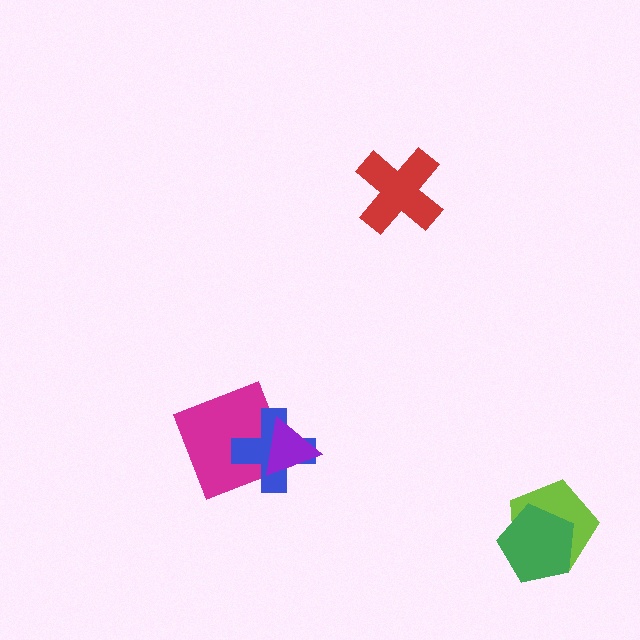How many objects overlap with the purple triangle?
2 objects overlap with the purple triangle.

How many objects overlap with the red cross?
0 objects overlap with the red cross.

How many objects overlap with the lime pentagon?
1 object overlaps with the lime pentagon.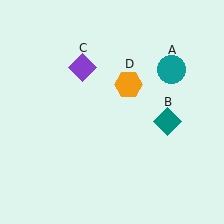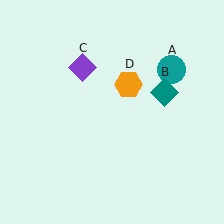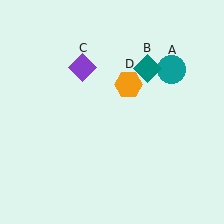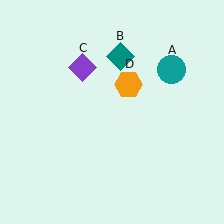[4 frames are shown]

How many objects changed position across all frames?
1 object changed position: teal diamond (object B).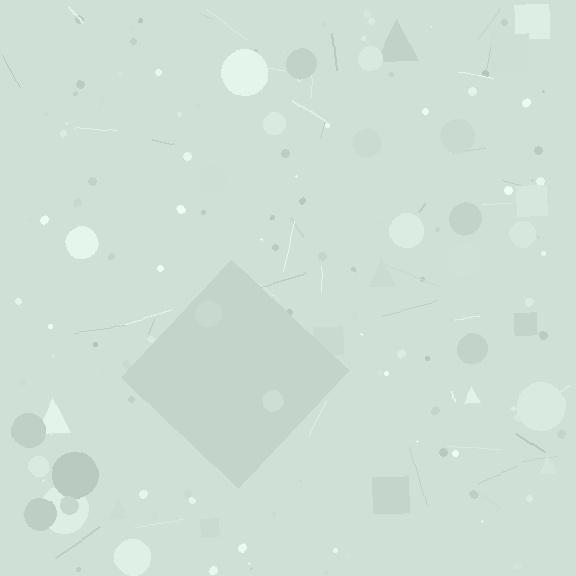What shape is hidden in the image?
A diamond is hidden in the image.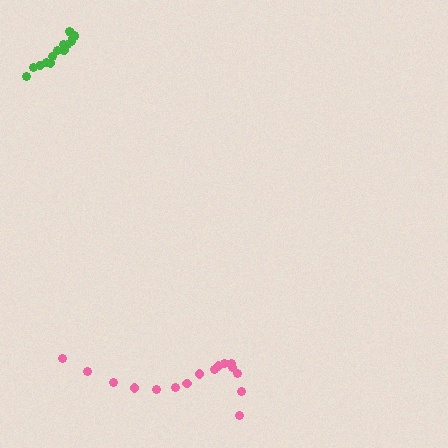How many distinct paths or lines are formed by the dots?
There are 2 distinct paths.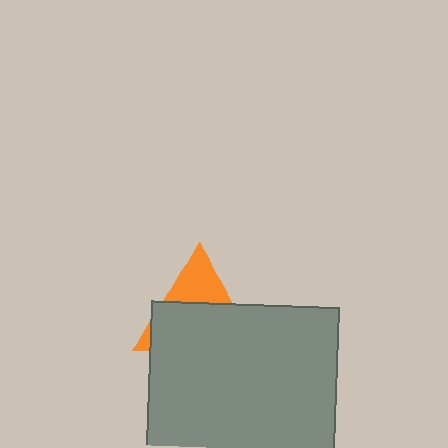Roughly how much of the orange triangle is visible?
A small part of it is visible (roughly 34%).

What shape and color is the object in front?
The object in front is a gray square.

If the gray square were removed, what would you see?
You would see the complete orange triangle.